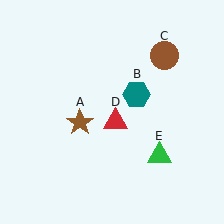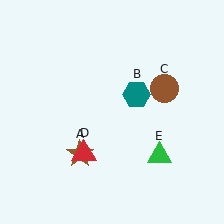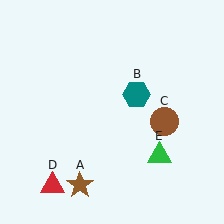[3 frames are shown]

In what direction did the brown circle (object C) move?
The brown circle (object C) moved down.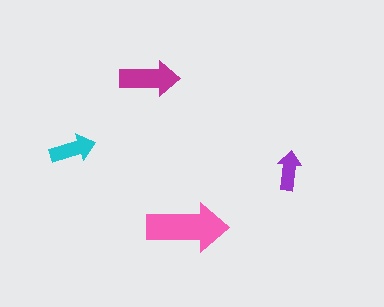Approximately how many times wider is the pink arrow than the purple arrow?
About 2 times wider.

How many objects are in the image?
There are 4 objects in the image.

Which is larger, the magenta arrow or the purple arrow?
The magenta one.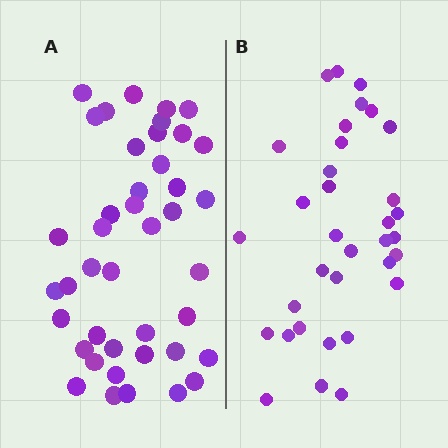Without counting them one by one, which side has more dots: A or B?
Region A (the left region) has more dots.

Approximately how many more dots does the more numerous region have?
Region A has roughly 8 or so more dots than region B.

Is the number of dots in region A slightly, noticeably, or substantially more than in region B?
Region A has only slightly more — the two regions are fairly close. The ratio is roughly 1.2 to 1.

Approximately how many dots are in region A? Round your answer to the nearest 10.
About 40 dots. (The exact count is 42, which rounds to 40.)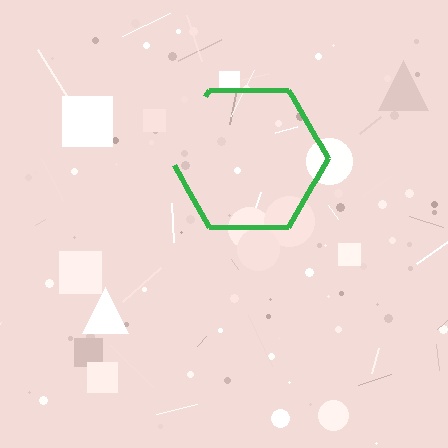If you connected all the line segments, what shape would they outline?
They would outline a hexagon.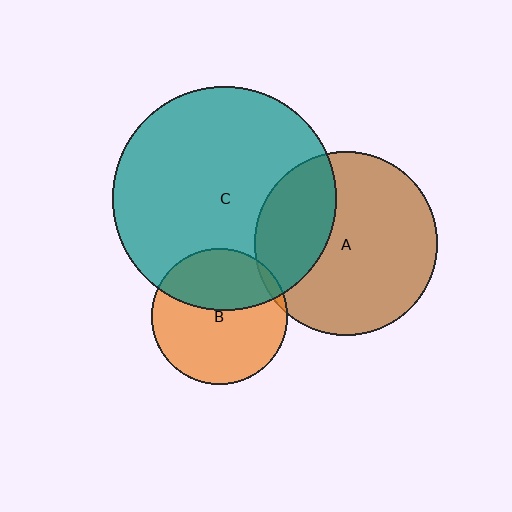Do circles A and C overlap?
Yes.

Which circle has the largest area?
Circle C (teal).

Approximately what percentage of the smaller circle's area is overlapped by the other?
Approximately 30%.